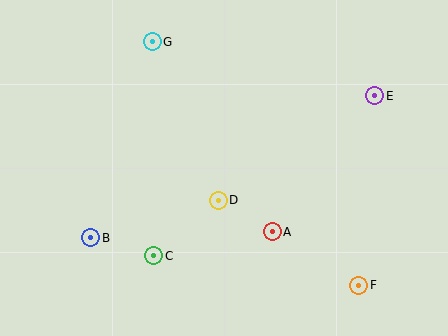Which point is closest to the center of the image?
Point D at (218, 200) is closest to the center.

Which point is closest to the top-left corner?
Point G is closest to the top-left corner.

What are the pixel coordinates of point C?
Point C is at (154, 256).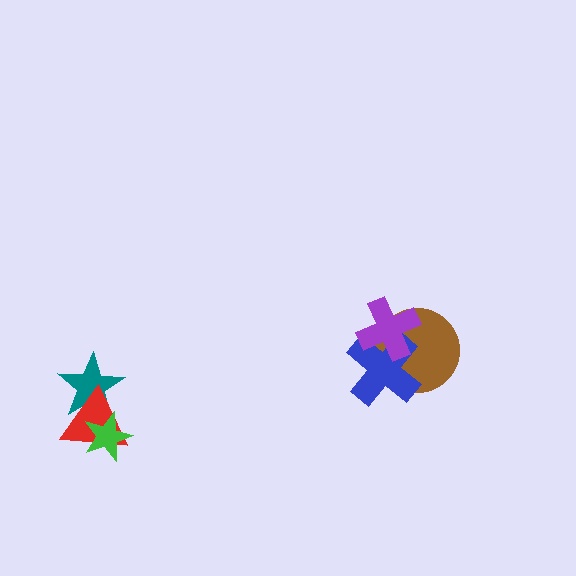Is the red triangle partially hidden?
Yes, it is partially covered by another shape.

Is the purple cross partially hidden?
No, no other shape covers it.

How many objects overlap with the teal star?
2 objects overlap with the teal star.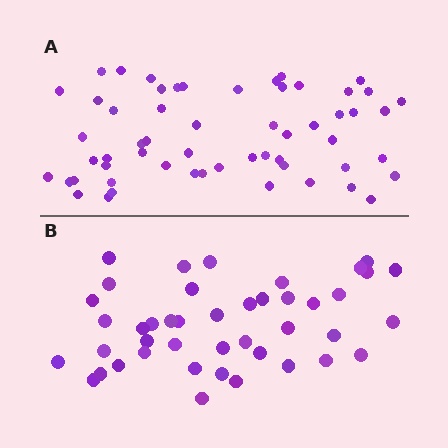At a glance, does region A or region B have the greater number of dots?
Region A (the top region) has more dots.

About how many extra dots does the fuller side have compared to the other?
Region A has approximately 15 more dots than region B.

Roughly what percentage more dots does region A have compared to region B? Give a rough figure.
About 35% more.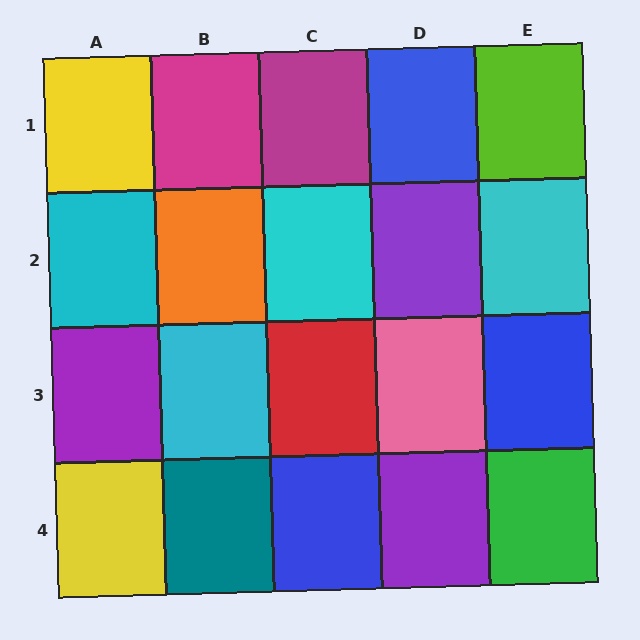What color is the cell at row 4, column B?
Teal.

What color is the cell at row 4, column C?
Blue.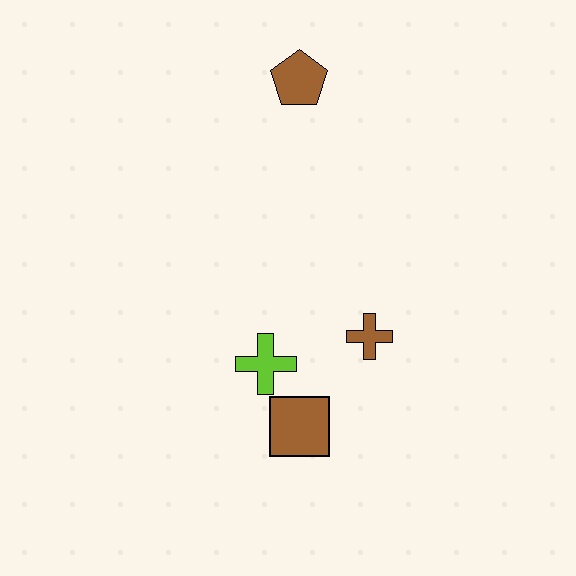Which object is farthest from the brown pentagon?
The brown square is farthest from the brown pentagon.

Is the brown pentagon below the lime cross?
No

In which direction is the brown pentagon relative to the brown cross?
The brown pentagon is above the brown cross.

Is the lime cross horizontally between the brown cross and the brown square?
No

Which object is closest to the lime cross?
The brown square is closest to the lime cross.